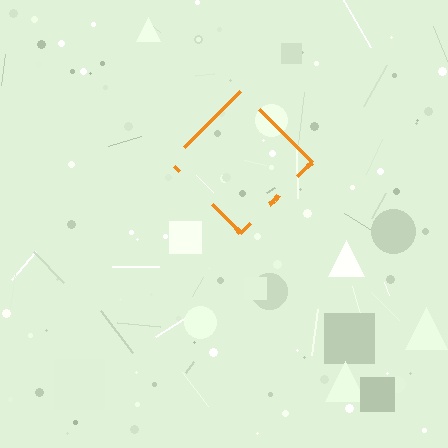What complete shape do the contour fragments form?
The contour fragments form a diamond.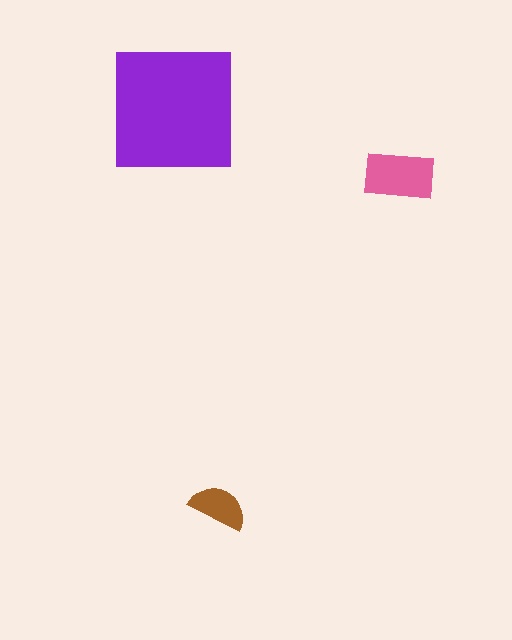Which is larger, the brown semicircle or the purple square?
The purple square.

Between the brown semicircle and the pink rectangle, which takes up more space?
The pink rectangle.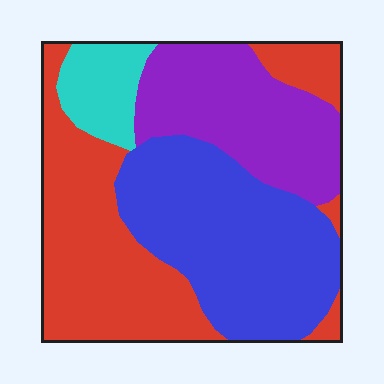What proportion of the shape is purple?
Purple takes up about one quarter (1/4) of the shape.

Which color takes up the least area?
Cyan, at roughly 10%.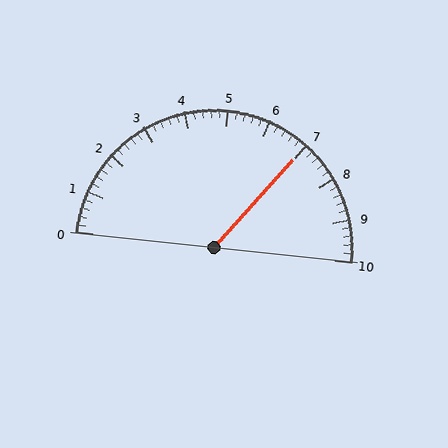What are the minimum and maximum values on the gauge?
The gauge ranges from 0 to 10.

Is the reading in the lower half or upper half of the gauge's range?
The reading is in the upper half of the range (0 to 10).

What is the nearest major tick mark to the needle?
The nearest major tick mark is 7.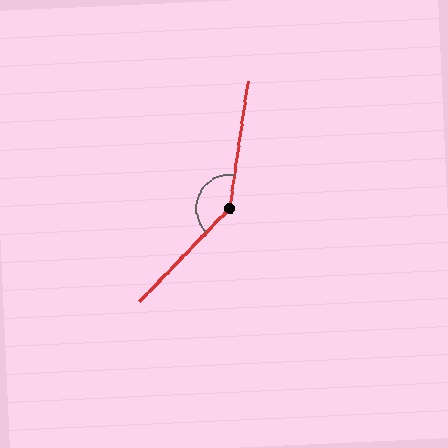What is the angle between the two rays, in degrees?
Approximately 144 degrees.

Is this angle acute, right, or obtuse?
It is obtuse.